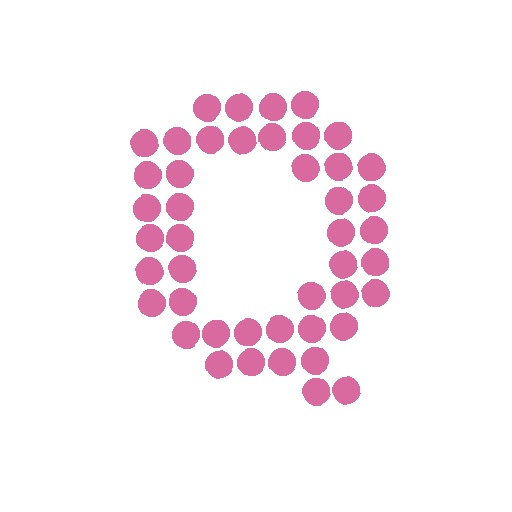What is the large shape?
The large shape is the letter Q.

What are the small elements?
The small elements are circles.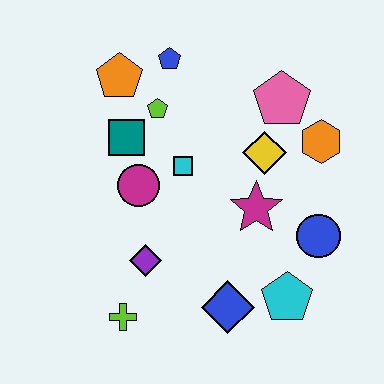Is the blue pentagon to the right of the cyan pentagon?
No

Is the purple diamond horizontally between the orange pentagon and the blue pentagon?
Yes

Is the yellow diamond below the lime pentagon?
Yes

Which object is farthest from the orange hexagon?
The lime cross is farthest from the orange hexagon.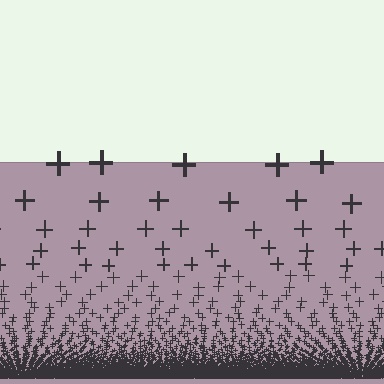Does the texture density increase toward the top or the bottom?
Density increases toward the bottom.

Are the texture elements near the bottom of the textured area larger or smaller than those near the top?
Smaller. The gradient is inverted — elements near the bottom are smaller and denser.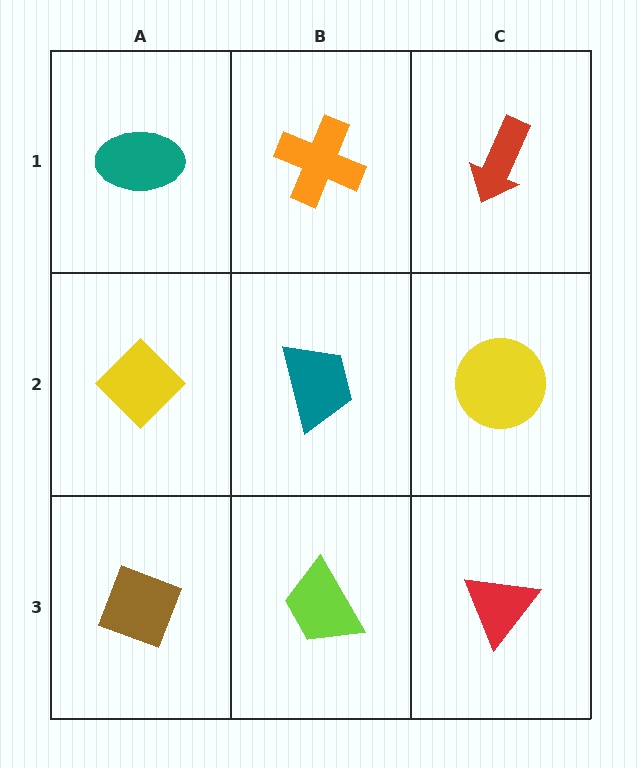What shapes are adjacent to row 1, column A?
A yellow diamond (row 2, column A), an orange cross (row 1, column B).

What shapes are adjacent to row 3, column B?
A teal trapezoid (row 2, column B), a brown diamond (row 3, column A), a red triangle (row 3, column C).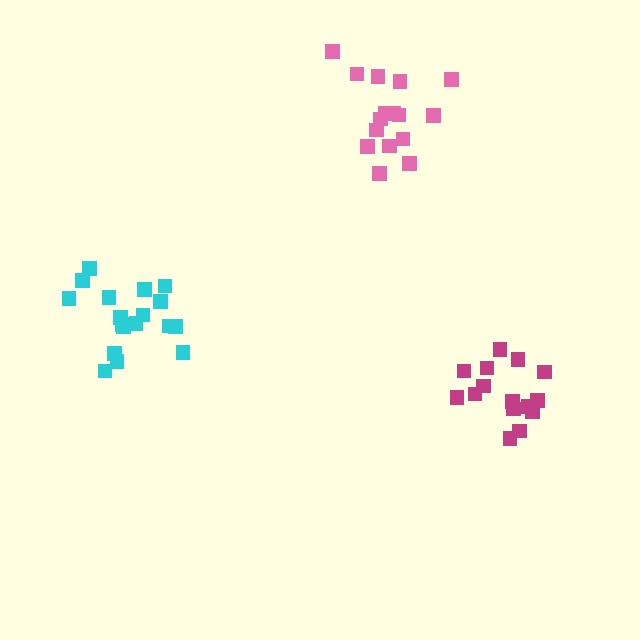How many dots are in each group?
Group 1: 16 dots, Group 2: 15 dots, Group 3: 18 dots (49 total).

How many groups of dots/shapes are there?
There are 3 groups.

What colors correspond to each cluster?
The clusters are colored: pink, magenta, cyan.